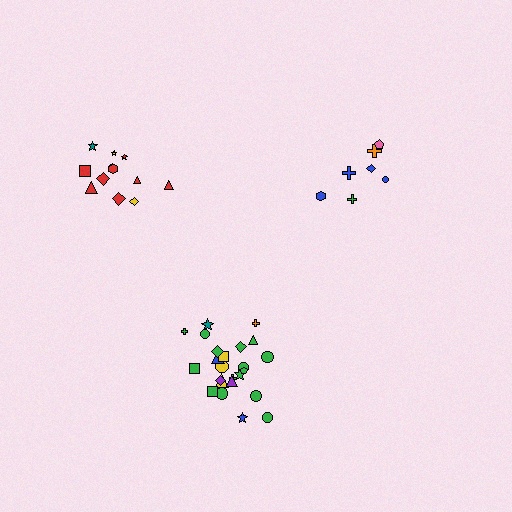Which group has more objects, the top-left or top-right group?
The top-left group.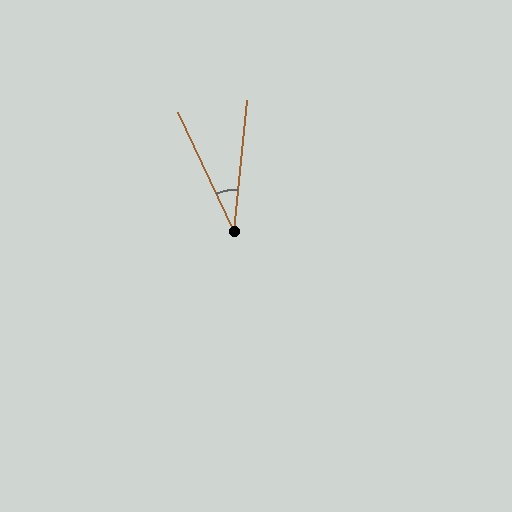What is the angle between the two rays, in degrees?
Approximately 31 degrees.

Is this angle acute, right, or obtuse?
It is acute.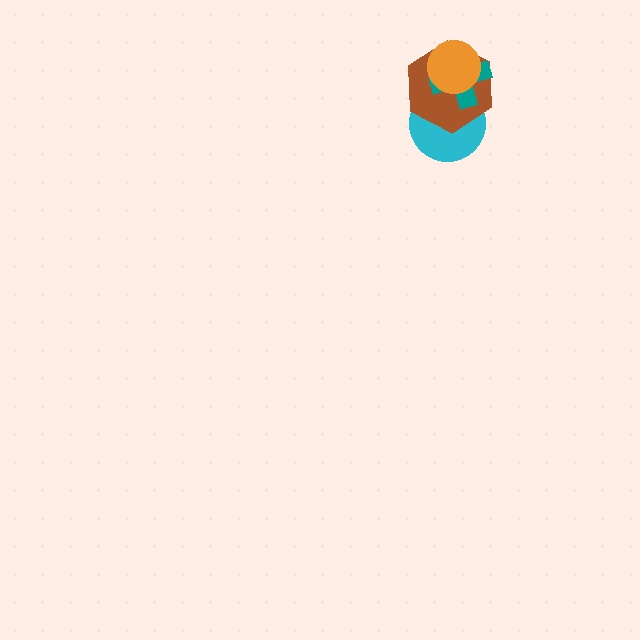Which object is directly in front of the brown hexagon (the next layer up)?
The teal cross is directly in front of the brown hexagon.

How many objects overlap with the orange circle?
3 objects overlap with the orange circle.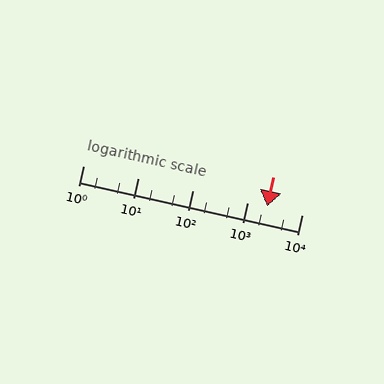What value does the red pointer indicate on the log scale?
The pointer indicates approximately 2300.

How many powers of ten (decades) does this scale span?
The scale spans 4 decades, from 1 to 10000.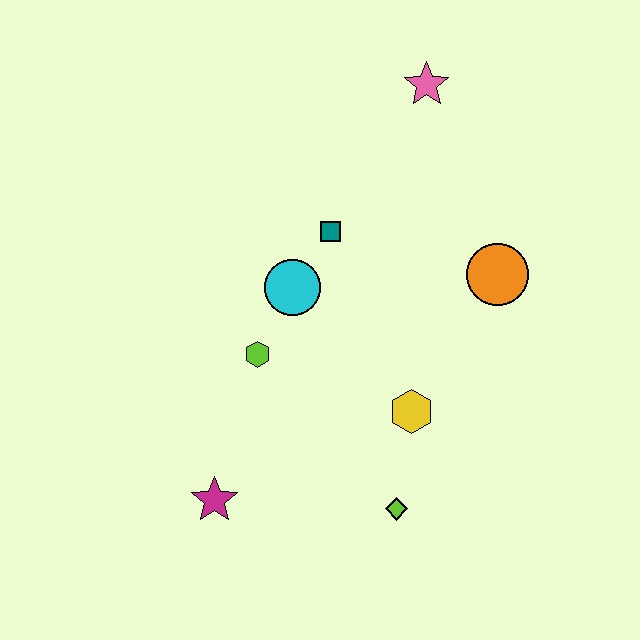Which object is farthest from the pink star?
The magenta star is farthest from the pink star.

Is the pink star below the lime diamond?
No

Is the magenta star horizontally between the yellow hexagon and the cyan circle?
No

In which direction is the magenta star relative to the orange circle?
The magenta star is to the left of the orange circle.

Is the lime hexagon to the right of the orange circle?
No